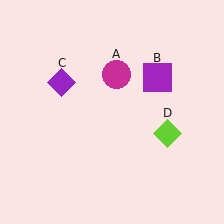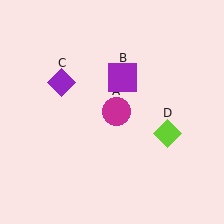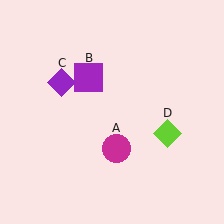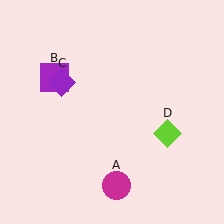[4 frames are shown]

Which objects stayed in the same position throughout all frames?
Purple diamond (object C) and lime diamond (object D) remained stationary.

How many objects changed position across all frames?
2 objects changed position: magenta circle (object A), purple square (object B).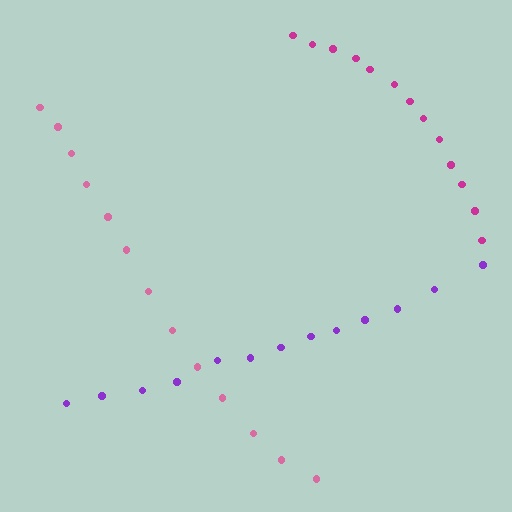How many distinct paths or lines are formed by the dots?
There are 3 distinct paths.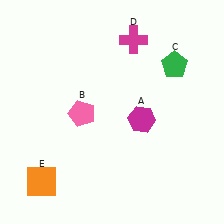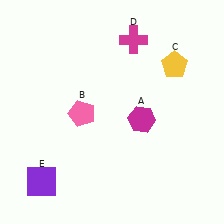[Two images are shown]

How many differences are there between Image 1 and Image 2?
There are 2 differences between the two images.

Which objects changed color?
C changed from green to yellow. E changed from orange to purple.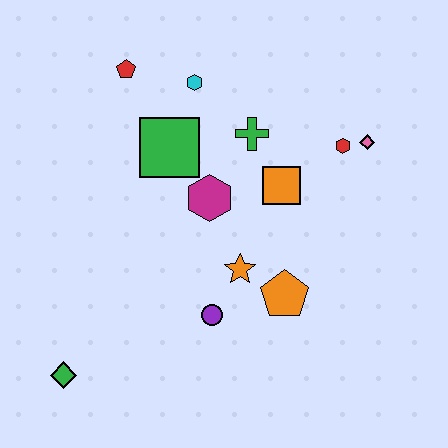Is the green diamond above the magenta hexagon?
No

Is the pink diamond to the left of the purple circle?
No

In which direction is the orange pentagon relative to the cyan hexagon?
The orange pentagon is below the cyan hexagon.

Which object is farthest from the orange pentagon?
The red pentagon is farthest from the orange pentagon.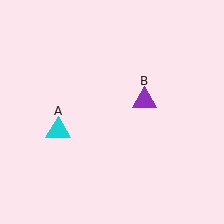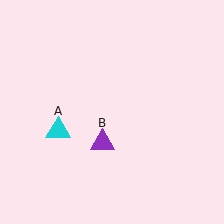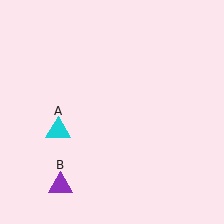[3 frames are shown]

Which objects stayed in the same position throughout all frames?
Cyan triangle (object A) remained stationary.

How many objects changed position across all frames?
1 object changed position: purple triangle (object B).